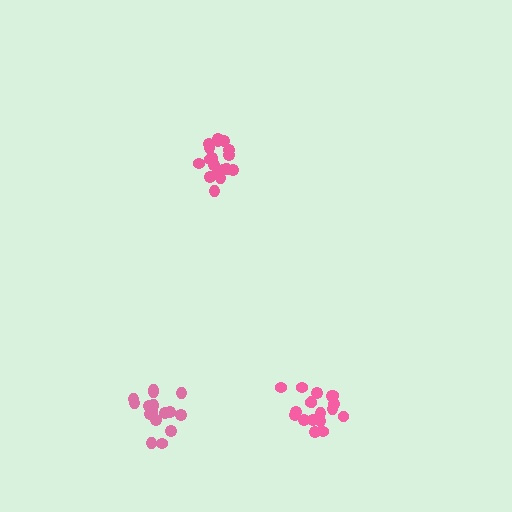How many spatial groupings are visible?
There are 3 spatial groupings.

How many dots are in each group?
Group 1: 18 dots, Group 2: 18 dots, Group 3: 18 dots (54 total).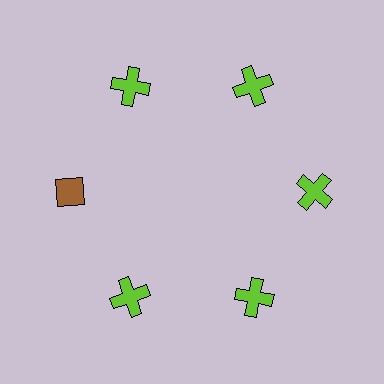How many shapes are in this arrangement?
There are 6 shapes arranged in a ring pattern.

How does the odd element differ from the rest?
It differs in both color (brown instead of lime) and shape (diamond instead of cross).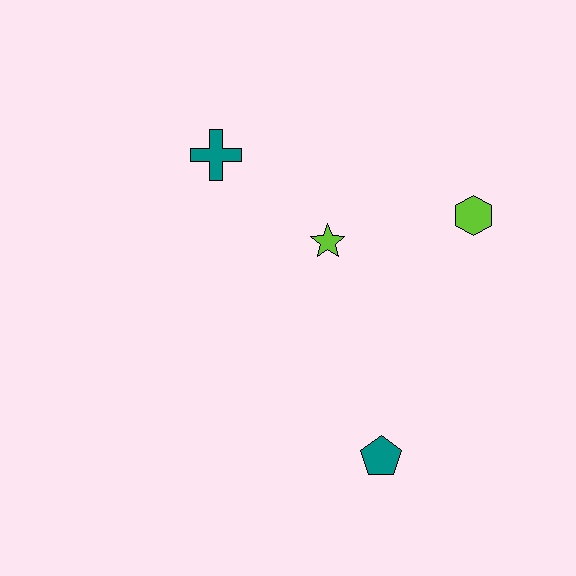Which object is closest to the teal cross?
The lime star is closest to the teal cross.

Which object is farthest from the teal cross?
The teal pentagon is farthest from the teal cross.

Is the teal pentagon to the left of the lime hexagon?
Yes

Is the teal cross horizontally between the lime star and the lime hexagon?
No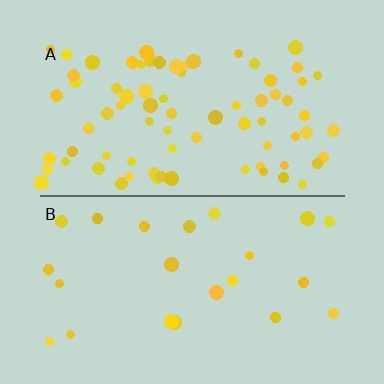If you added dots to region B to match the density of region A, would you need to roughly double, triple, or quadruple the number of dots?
Approximately triple.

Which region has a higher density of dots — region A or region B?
A (the top).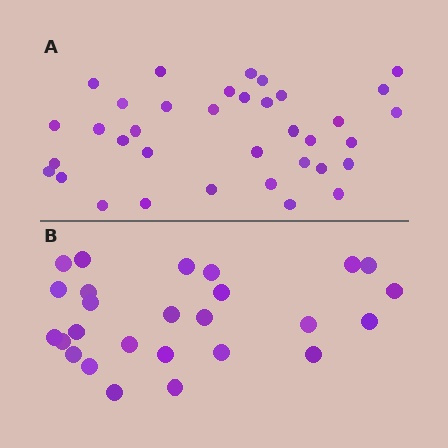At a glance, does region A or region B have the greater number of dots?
Region A (the top region) has more dots.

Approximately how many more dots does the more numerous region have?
Region A has roughly 10 or so more dots than region B.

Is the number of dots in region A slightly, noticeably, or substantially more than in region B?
Region A has noticeably more, but not dramatically so. The ratio is roughly 1.4 to 1.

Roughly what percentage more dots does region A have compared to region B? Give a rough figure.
About 40% more.